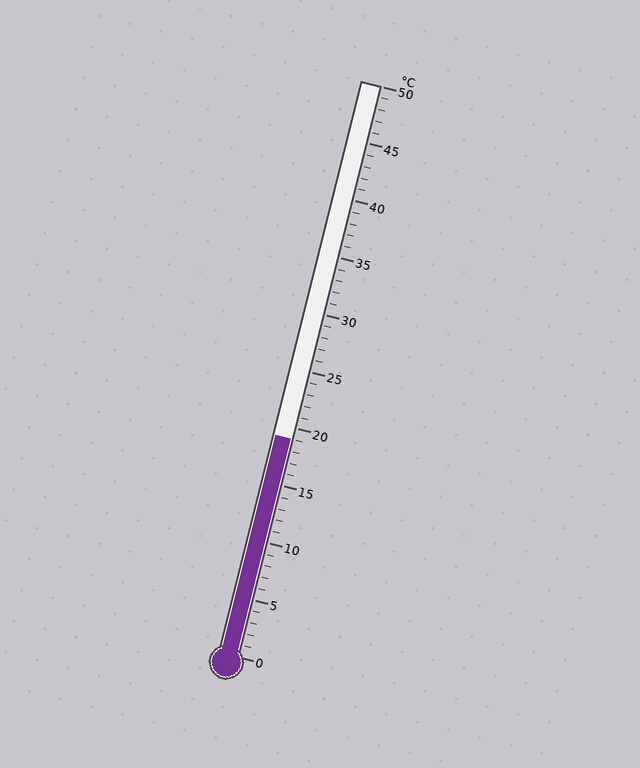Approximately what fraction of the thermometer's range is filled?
The thermometer is filled to approximately 40% of its range.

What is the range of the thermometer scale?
The thermometer scale ranges from 0°C to 50°C.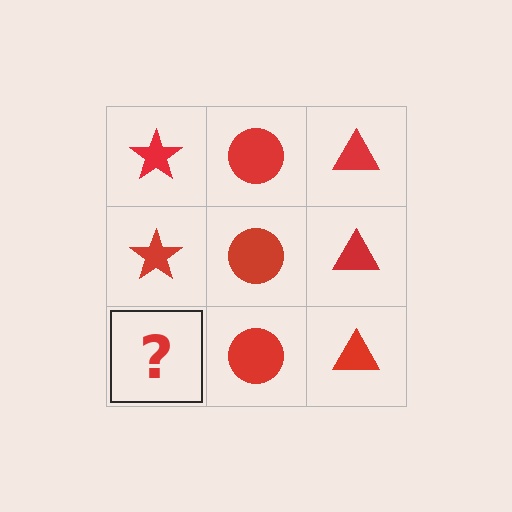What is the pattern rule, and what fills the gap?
The rule is that each column has a consistent shape. The gap should be filled with a red star.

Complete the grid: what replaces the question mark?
The question mark should be replaced with a red star.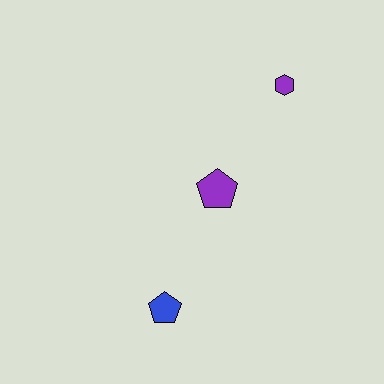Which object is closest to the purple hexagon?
The purple pentagon is closest to the purple hexagon.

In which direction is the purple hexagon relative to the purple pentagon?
The purple hexagon is above the purple pentagon.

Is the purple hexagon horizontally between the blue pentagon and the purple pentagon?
No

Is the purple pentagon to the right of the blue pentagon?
Yes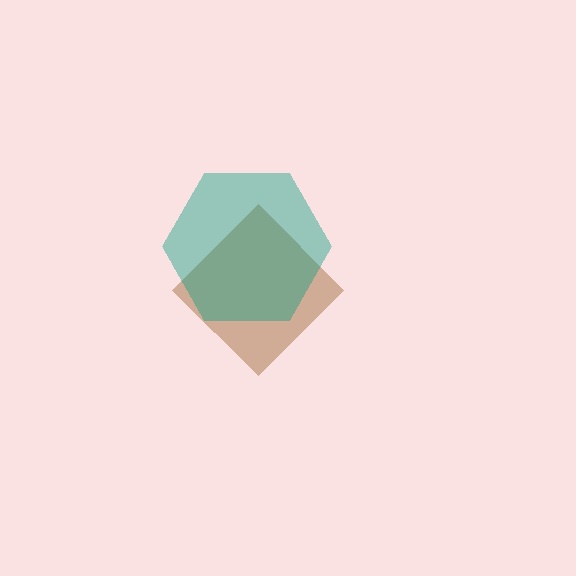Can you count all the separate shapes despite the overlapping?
Yes, there are 2 separate shapes.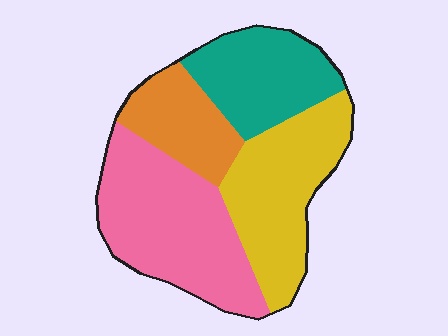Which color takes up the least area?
Orange, at roughly 15%.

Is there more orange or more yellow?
Yellow.